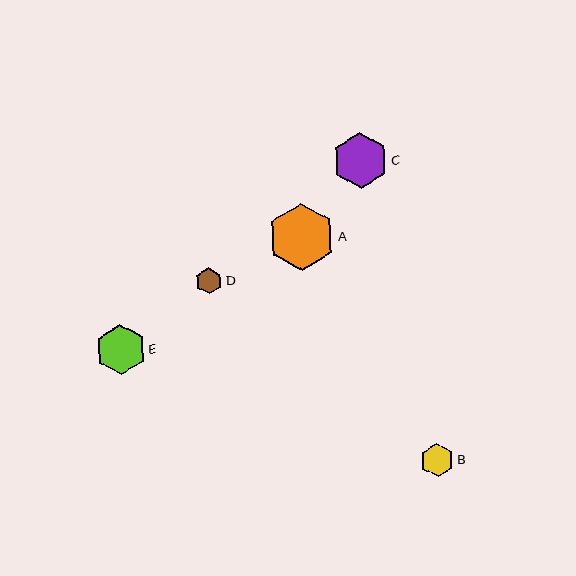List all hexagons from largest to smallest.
From largest to smallest: A, C, E, B, D.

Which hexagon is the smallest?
Hexagon D is the smallest with a size of approximately 27 pixels.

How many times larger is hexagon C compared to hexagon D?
Hexagon C is approximately 2.1 times the size of hexagon D.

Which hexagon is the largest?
Hexagon A is the largest with a size of approximately 67 pixels.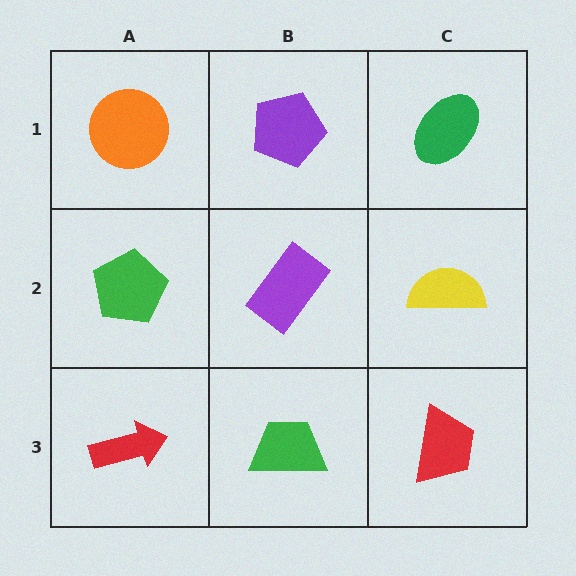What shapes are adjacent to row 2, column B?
A purple pentagon (row 1, column B), a green trapezoid (row 3, column B), a green pentagon (row 2, column A), a yellow semicircle (row 2, column C).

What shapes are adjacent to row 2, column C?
A green ellipse (row 1, column C), a red trapezoid (row 3, column C), a purple rectangle (row 2, column B).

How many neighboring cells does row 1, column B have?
3.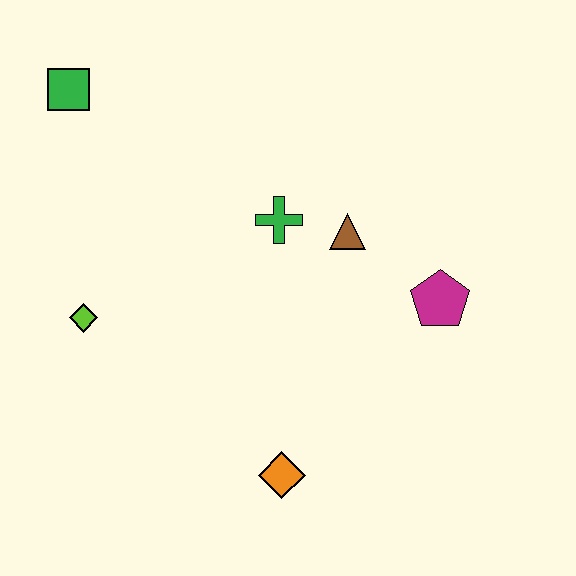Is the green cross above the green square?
No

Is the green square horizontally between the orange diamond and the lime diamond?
No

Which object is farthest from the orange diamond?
The green square is farthest from the orange diamond.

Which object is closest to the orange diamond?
The magenta pentagon is closest to the orange diamond.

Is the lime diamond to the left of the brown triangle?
Yes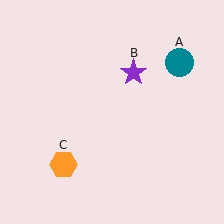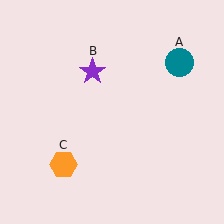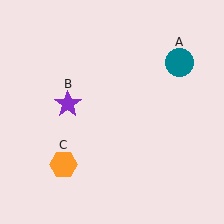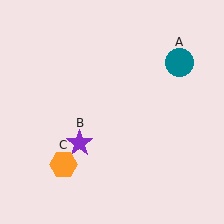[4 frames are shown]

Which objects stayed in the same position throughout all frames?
Teal circle (object A) and orange hexagon (object C) remained stationary.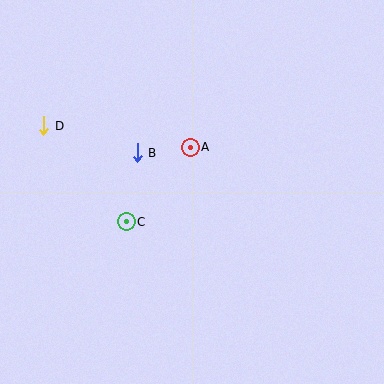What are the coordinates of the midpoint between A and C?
The midpoint between A and C is at (158, 184).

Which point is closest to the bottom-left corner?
Point C is closest to the bottom-left corner.